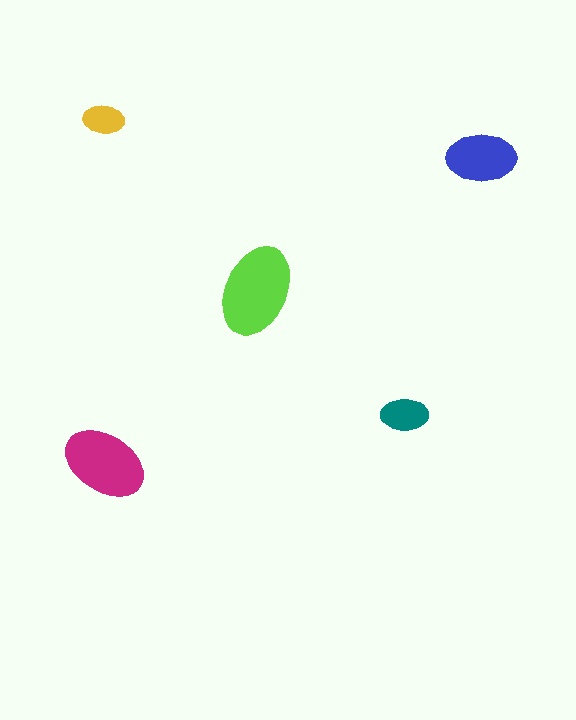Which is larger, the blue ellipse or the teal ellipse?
The blue one.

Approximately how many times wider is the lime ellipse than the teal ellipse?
About 2 times wider.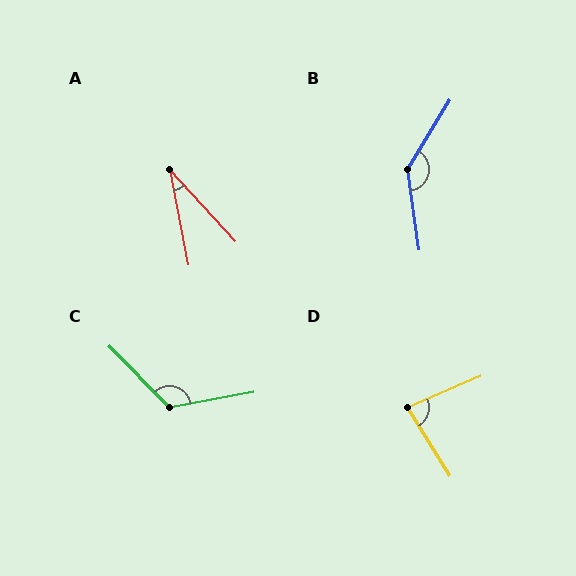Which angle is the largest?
B, at approximately 140 degrees.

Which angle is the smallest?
A, at approximately 32 degrees.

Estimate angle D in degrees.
Approximately 81 degrees.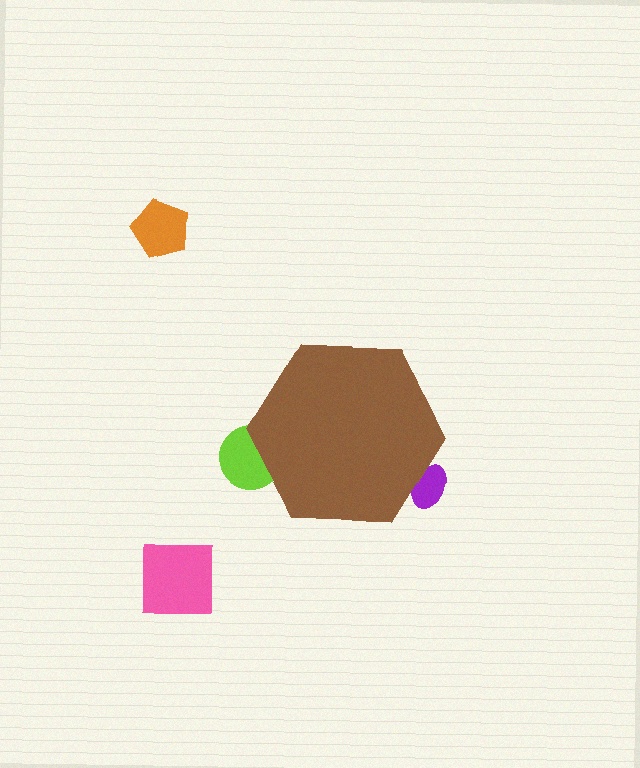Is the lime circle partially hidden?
Yes, the lime circle is partially hidden behind the brown hexagon.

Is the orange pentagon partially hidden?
No, the orange pentagon is fully visible.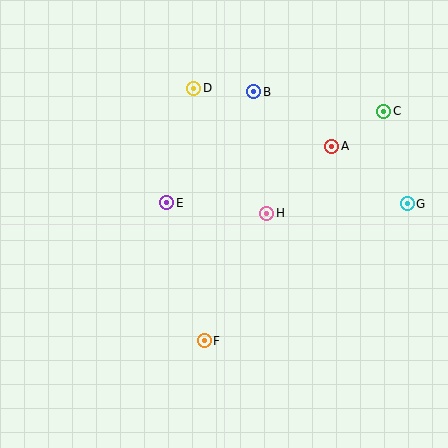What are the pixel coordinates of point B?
Point B is at (254, 92).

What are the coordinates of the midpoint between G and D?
The midpoint between G and D is at (300, 146).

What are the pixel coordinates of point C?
Point C is at (384, 111).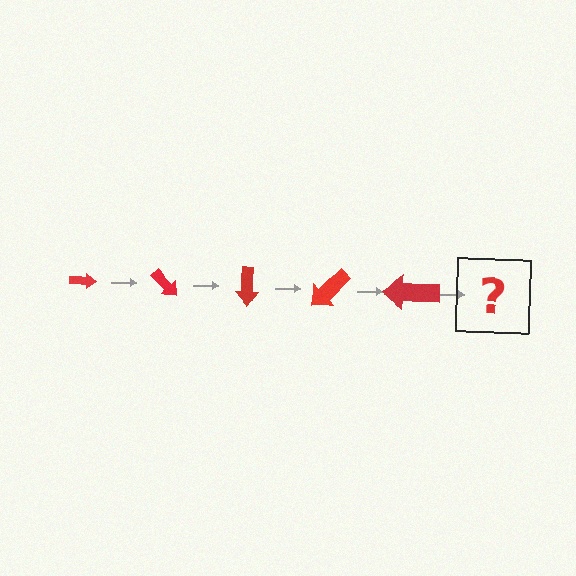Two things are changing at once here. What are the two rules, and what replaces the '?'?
The two rules are that the arrow grows larger each step and it rotates 45 degrees each step. The '?' should be an arrow, larger than the previous one and rotated 225 degrees from the start.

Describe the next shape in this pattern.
It should be an arrow, larger than the previous one and rotated 225 degrees from the start.